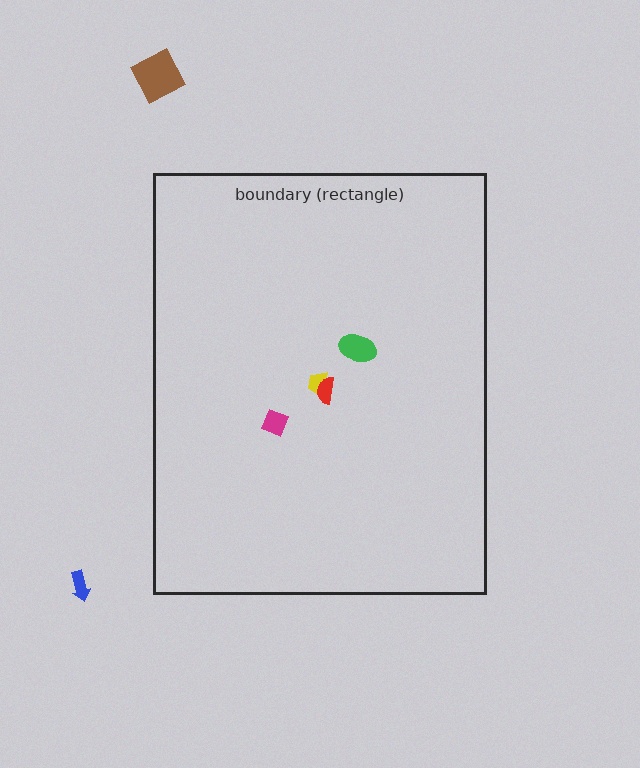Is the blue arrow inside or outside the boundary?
Outside.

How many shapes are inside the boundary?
4 inside, 2 outside.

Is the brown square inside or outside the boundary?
Outside.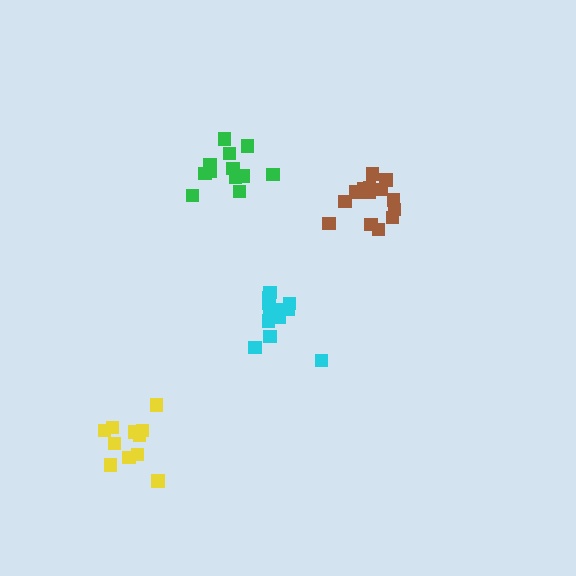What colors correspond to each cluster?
The clusters are colored: green, yellow, cyan, brown.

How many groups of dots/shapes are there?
There are 4 groups.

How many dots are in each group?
Group 1: 13 dots, Group 2: 11 dots, Group 3: 12 dots, Group 4: 14 dots (50 total).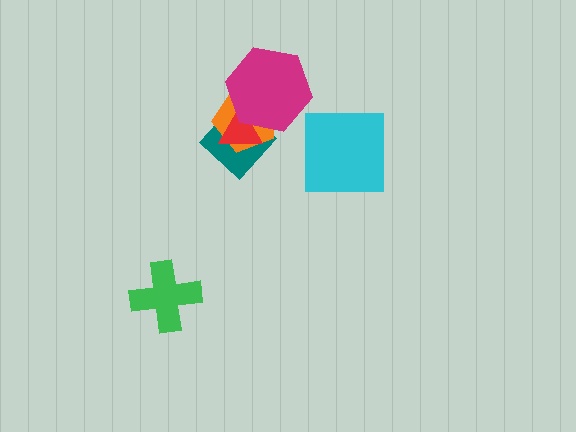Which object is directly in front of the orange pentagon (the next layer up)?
The red triangle is directly in front of the orange pentagon.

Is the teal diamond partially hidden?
Yes, it is partially covered by another shape.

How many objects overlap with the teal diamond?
3 objects overlap with the teal diamond.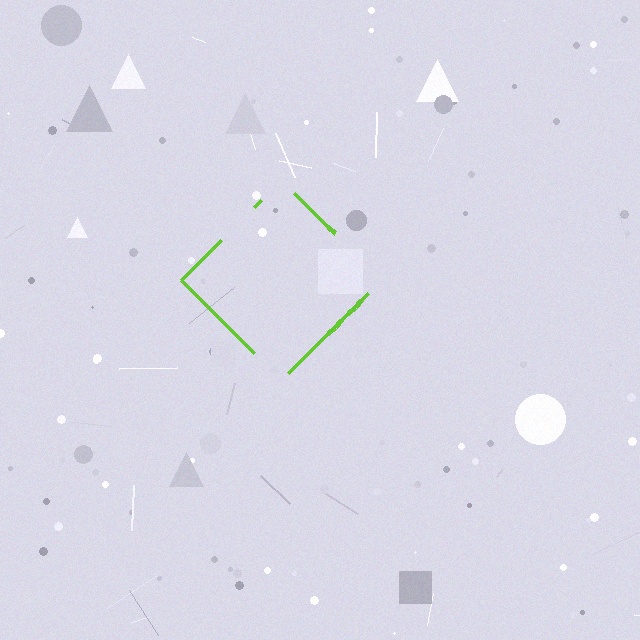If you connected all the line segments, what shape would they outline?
They would outline a diamond.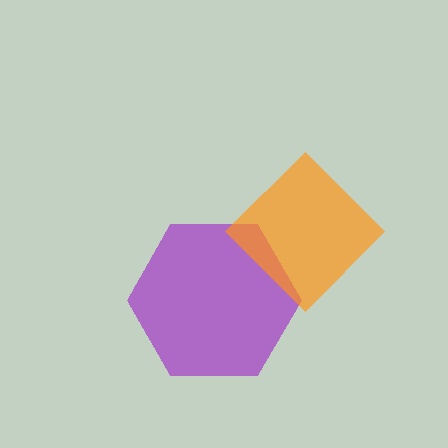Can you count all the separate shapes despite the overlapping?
Yes, there are 2 separate shapes.